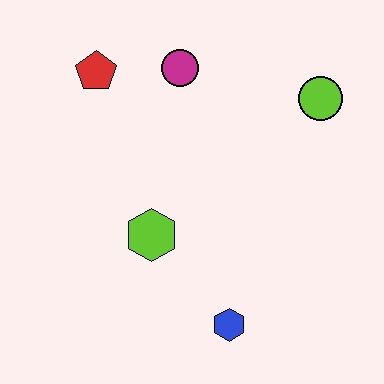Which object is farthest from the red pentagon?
The blue hexagon is farthest from the red pentagon.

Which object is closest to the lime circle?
The magenta circle is closest to the lime circle.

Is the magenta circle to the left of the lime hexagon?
No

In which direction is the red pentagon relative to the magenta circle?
The red pentagon is to the left of the magenta circle.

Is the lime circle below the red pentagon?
Yes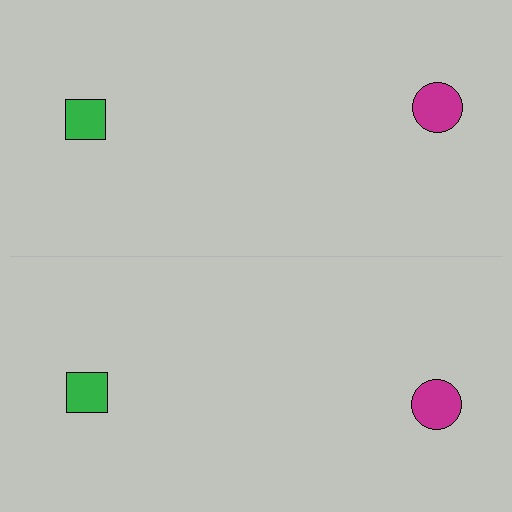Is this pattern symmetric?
Yes, this pattern has bilateral (reflection) symmetry.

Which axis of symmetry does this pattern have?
The pattern has a horizontal axis of symmetry running through the center of the image.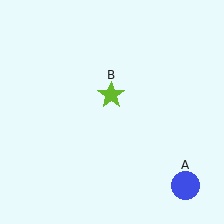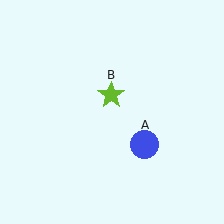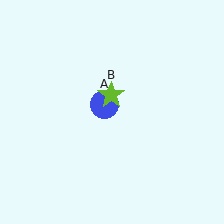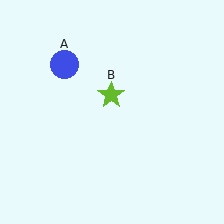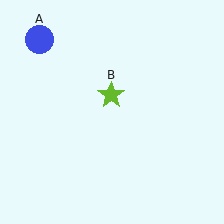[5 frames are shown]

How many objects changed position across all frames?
1 object changed position: blue circle (object A).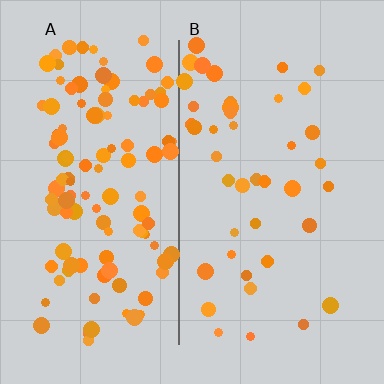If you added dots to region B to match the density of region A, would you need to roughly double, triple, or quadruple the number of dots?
Approximately triple.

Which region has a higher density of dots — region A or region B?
A (the left).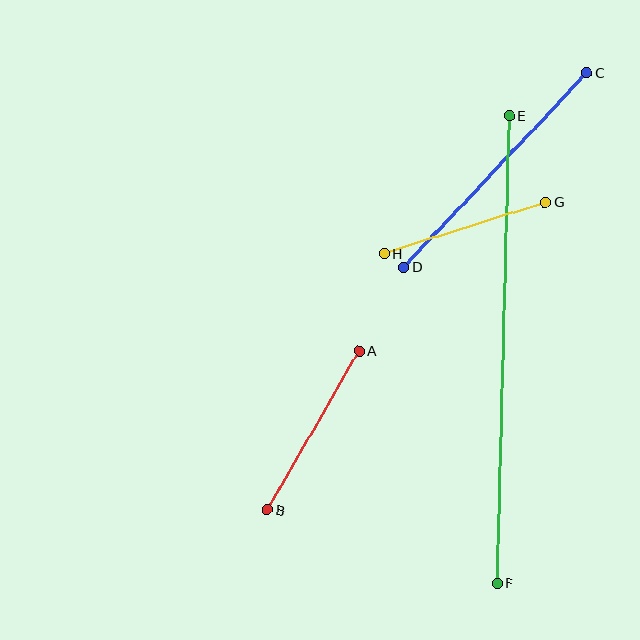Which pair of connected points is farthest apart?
Points E and F are farthest apart.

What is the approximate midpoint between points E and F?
The midpoint is at approximately (503, 350) pixels.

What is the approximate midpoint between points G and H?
The midpoint is at approximately (465, 228) pixels.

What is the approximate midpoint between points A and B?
The midpoint is at approximately (313, 430) pixels.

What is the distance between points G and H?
The distance is approximately 169 pixels.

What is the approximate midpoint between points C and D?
The midpoint is at approximately (495, 170) pixels.